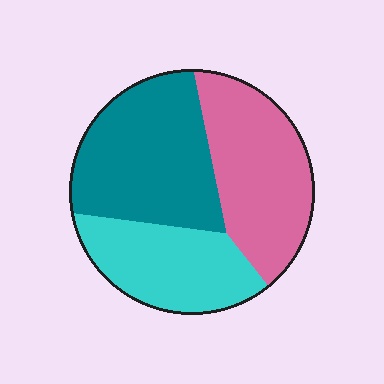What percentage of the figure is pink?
Pink takes up about one third (1/3) of the figure.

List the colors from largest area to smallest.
From largest to smallest: teal, pink, cyan.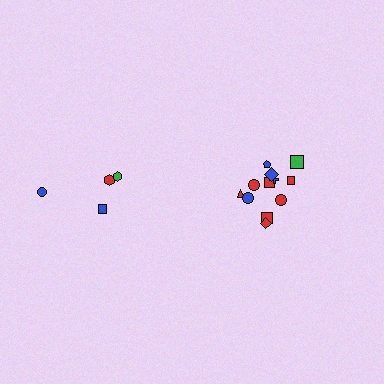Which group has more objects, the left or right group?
The right group.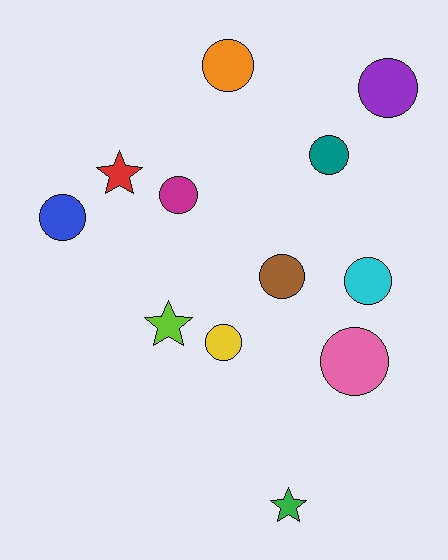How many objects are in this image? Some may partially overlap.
There are 12 objects.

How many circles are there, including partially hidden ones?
There are 9 circles.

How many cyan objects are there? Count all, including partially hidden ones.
There is 1 cyan object.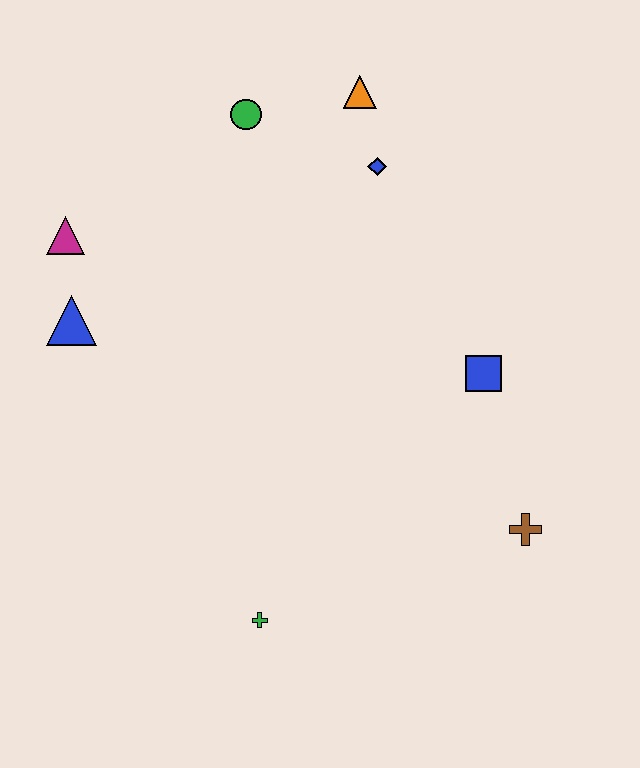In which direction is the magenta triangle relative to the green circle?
The magenta triangle is to the left of the green circle.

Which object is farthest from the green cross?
The orange triangle is farthest from the green cross.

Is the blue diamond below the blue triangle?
No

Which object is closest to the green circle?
The orange triangle is closest to the green circle.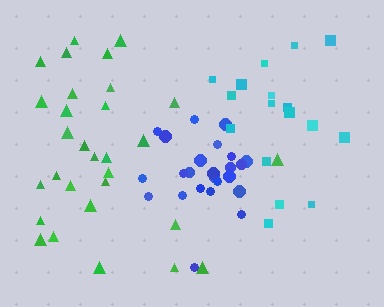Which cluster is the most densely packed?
Blue.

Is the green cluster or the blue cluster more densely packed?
Blue.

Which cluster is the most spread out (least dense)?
Green.